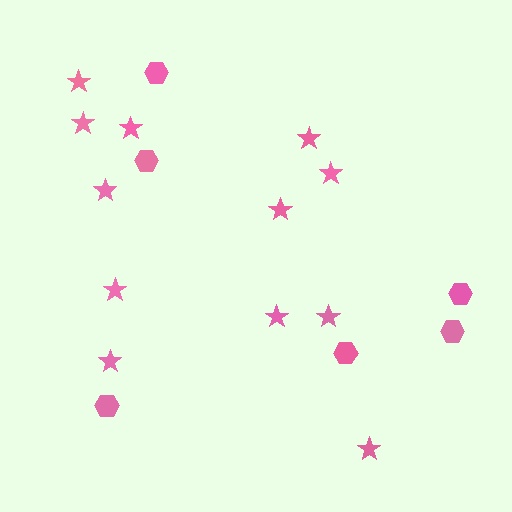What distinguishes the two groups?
There are 2 groups: one group of hexagons (6) and one group of stars (12).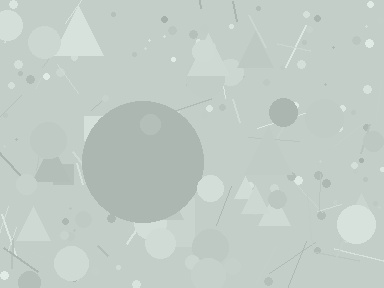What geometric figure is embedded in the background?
A circle is embedded in the background.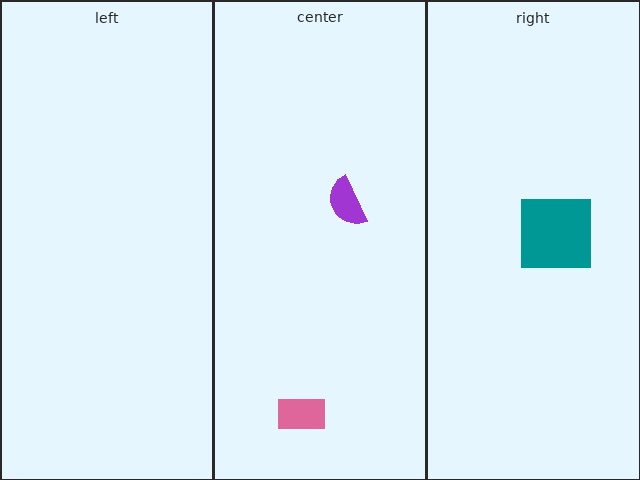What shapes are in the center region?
The pink rectangle, the purple semicircle.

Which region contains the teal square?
The right region.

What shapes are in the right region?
The teal square.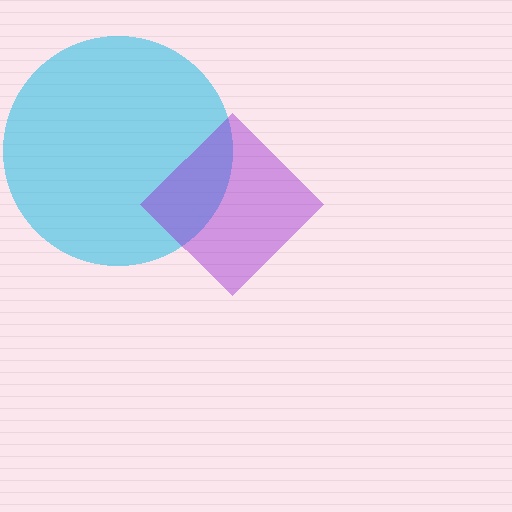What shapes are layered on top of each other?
The layered shapes are: a cyan circle, a purple diamond.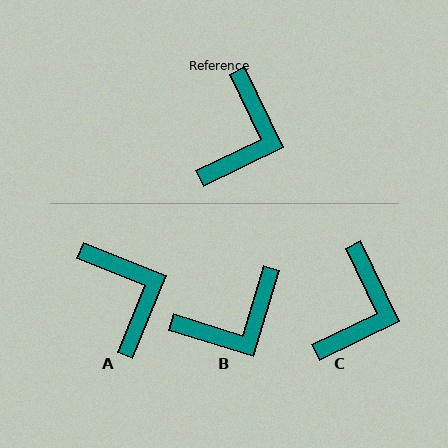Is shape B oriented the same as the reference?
No, it is off by about 43 degrees.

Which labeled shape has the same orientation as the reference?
C.